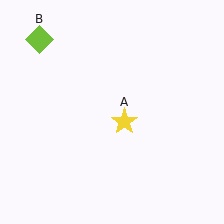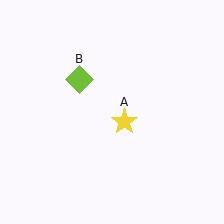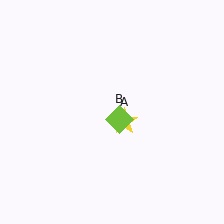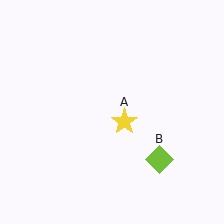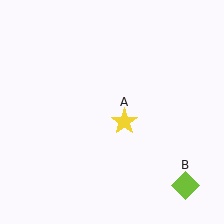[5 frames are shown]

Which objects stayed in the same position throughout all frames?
Yellow star (object A) remained stationary.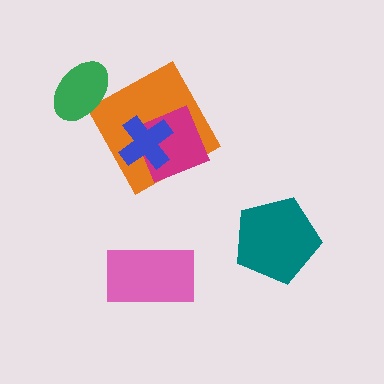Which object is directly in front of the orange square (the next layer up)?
The magenta square is directly in front of the orange square.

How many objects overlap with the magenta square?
2 objects overlap with the magenta square.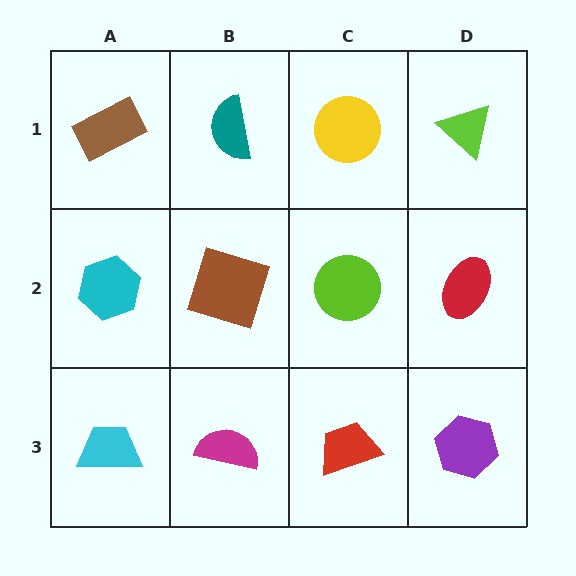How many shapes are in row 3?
4 shapes.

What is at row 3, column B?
A magenta semicircle.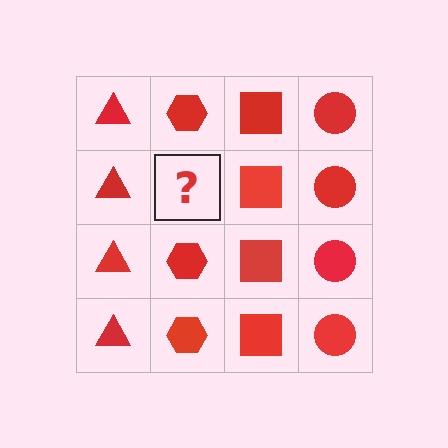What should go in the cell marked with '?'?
The missing cell should contain a red hexagon.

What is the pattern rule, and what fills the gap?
The rule is that each column has a consistent shape. The gap should be filled with a red hexagon.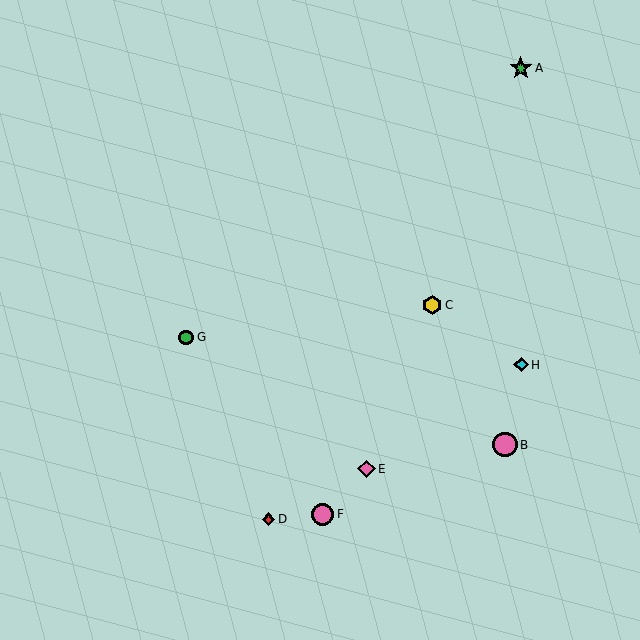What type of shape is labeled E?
Shape E is a pink diamond.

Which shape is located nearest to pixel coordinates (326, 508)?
The pink circle (labeled F) at (323, 514) is nearest to that location.